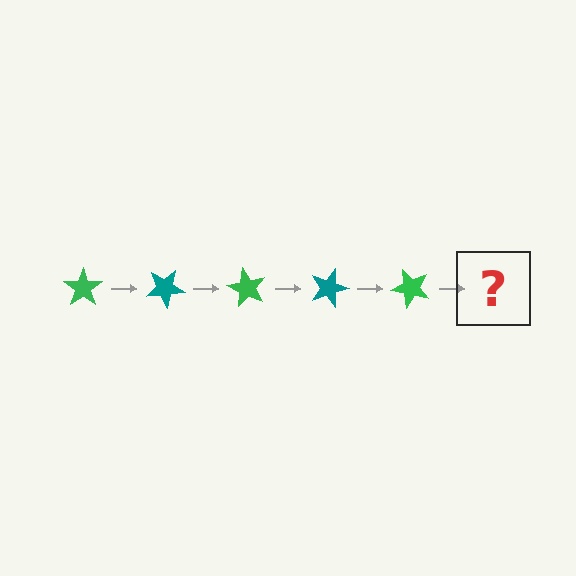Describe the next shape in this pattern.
It should be a teal star, rotated 150 degrees from the start.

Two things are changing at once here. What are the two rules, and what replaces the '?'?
The two rules are that it rotates 30 degrees each step and the color cycles through green and teal. The '?' should be a teal star, rotated 150 degrees from the start.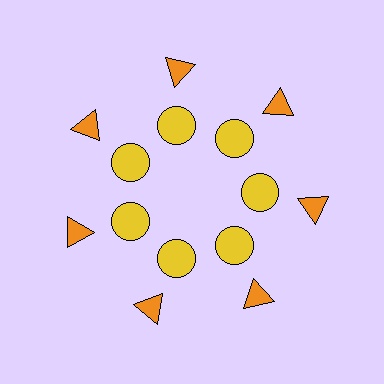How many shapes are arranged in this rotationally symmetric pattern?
There are 14 shapes, arranged in 7 groups of 2.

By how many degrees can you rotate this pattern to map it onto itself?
The pattern maps onto itself every 51 degrees of rotation.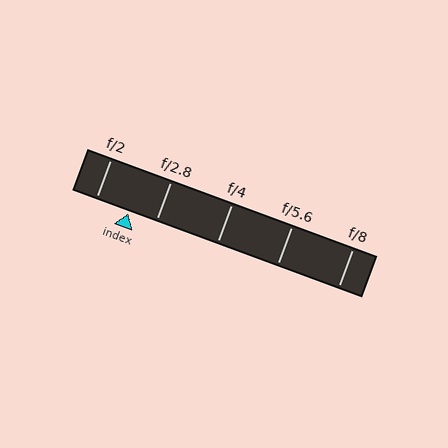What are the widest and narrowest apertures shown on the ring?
The widest aperture shown is f/2 and the narrowest is f/8.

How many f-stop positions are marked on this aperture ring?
There are 5 f-stop positions marked.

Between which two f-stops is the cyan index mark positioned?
The index mark is between f/2 and f/2.8.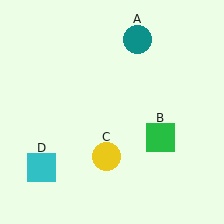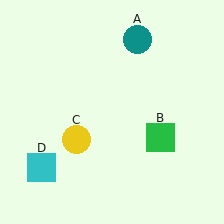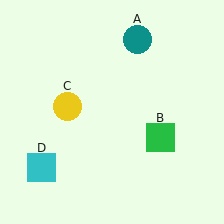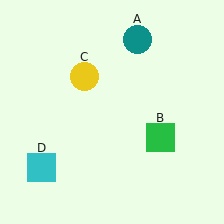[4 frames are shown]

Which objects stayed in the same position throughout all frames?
Teal circle (object A) and green square (object B) and cyan square (object D) remained stationary.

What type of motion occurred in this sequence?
The yellow circle (object C) rotated clockwise around the center of the scene.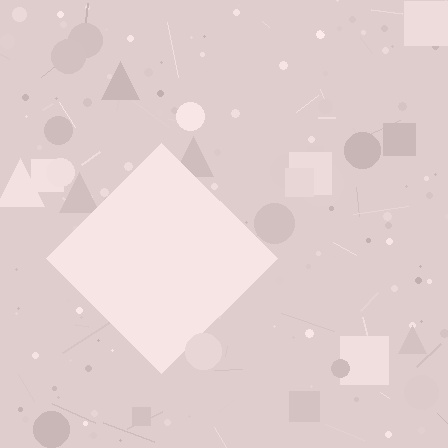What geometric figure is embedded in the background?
A diamond is embedded in the background.